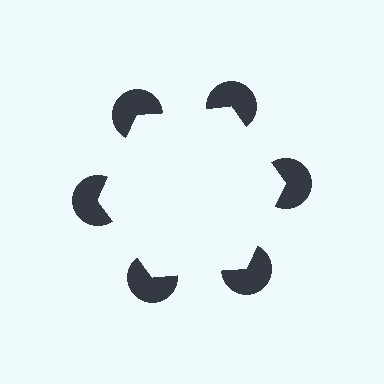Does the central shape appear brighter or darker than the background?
It typically appears slightly brighter than the background, even though no actual brightness change is drawn.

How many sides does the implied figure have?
6 sides.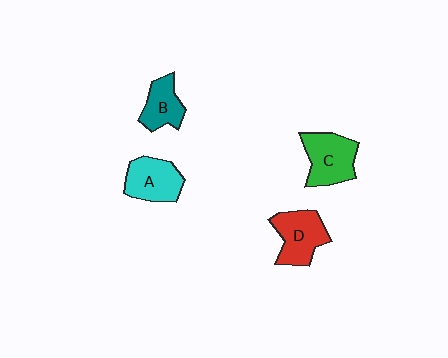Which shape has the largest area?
Shape C (green).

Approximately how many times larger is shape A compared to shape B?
Approximately 1.3 times.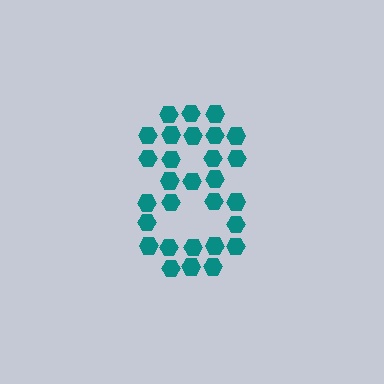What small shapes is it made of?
It is made of small hexagons.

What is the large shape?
The large shape is the digit 8.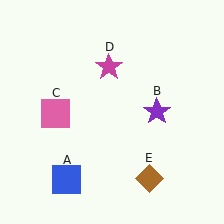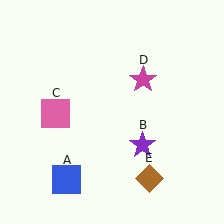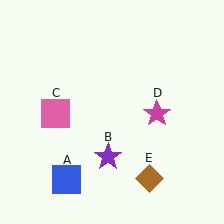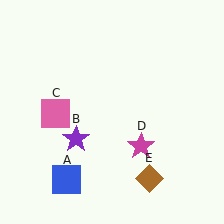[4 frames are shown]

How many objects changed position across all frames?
2 objects changed position: purple star (object B), magenta star (object D).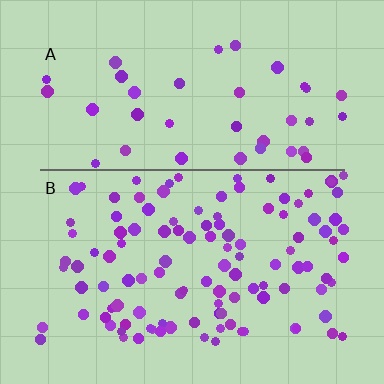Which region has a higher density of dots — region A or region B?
B (the bottom).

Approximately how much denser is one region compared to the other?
Approximately 2.8× — region B over region A.